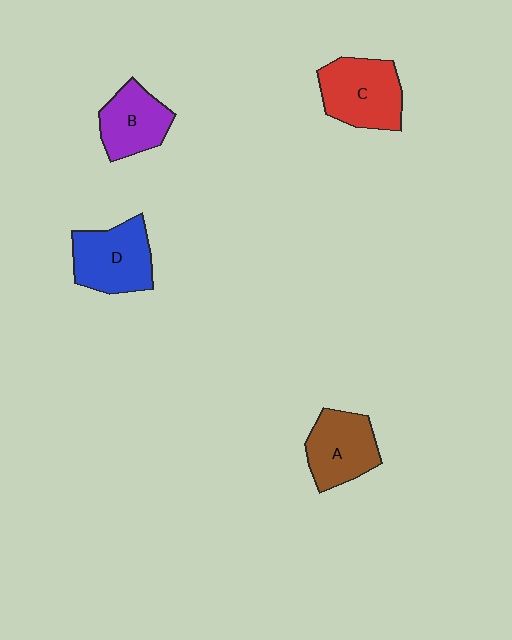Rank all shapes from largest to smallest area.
From largest to smallest: C (red), D (blue), A (brown), B (purple).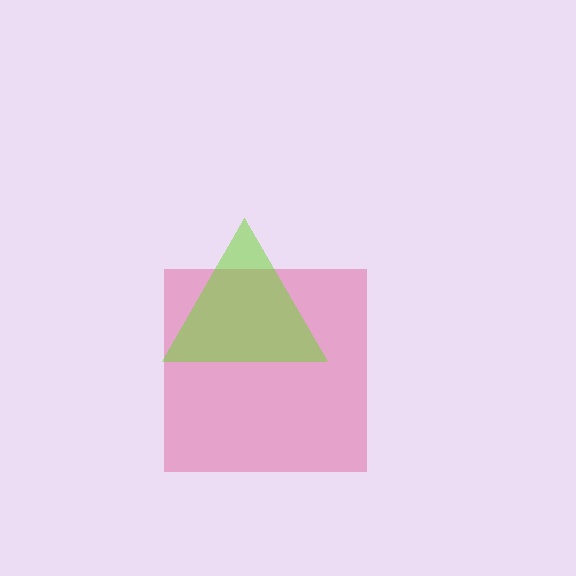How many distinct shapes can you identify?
There are 2 distinct shapes: a pink square, a lime triangle.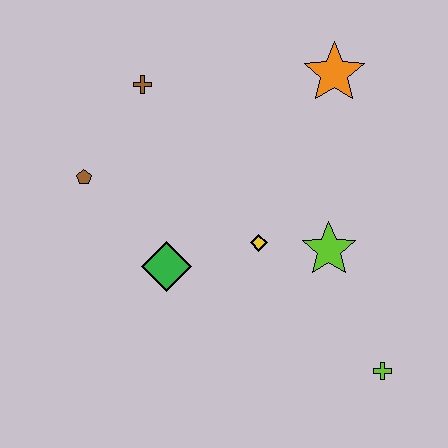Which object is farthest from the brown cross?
The lime cross is farthest from the brown cross.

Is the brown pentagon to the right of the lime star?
No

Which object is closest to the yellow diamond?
The lime star is closest to the yellow diamond.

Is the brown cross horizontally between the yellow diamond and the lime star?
No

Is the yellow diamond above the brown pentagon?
No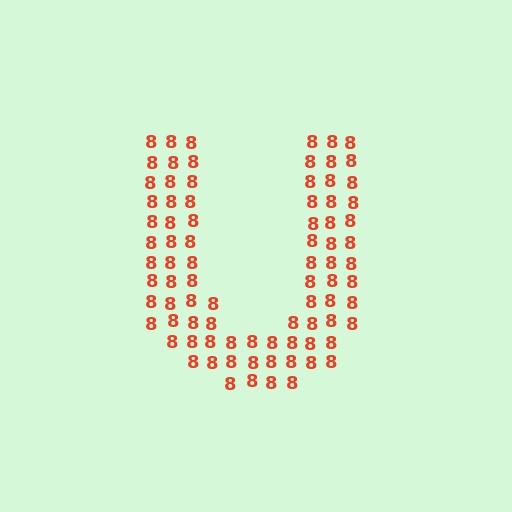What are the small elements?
The small elements are digit 8's.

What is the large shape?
The large shape is the letter U.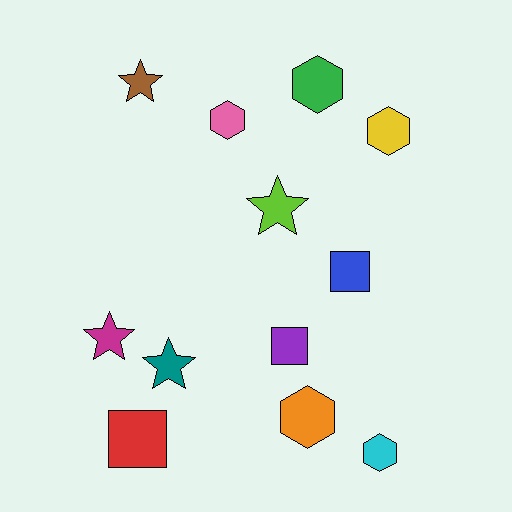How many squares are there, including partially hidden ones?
There are 3 squares.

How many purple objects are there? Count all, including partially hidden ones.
There is 1 purple object.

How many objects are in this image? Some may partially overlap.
There are 12 objects.